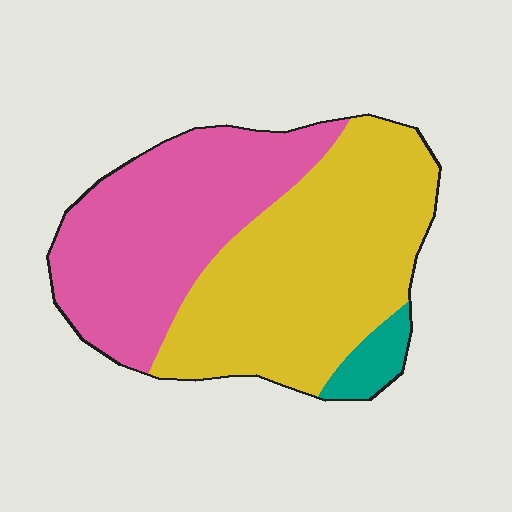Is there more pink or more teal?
Pink.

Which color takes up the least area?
Teal, at roughly 5%.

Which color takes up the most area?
Yellow, at roughly 55%.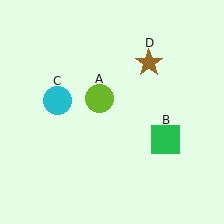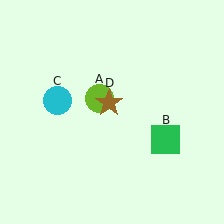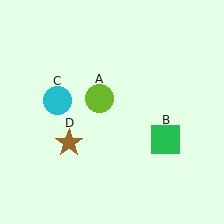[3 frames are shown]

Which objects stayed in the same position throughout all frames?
Lime circle (object A) and green square (object B) and cyan circle (object C) remained stationary.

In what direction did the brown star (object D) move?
The brown star (object D) moved down and to the left.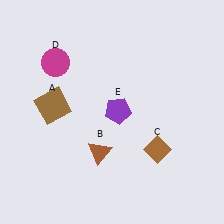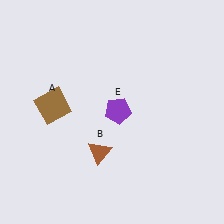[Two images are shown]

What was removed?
The brown diamond (C), the magenta circle (D) were removed in Image 2.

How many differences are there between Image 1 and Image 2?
There are 2 differences between the two images.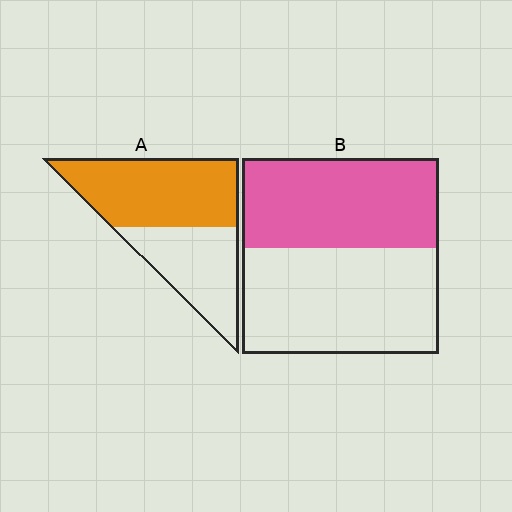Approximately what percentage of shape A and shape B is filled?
A is approximately 60% and B is approximately 45%.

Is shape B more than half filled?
No.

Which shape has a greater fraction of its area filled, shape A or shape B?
Shape A.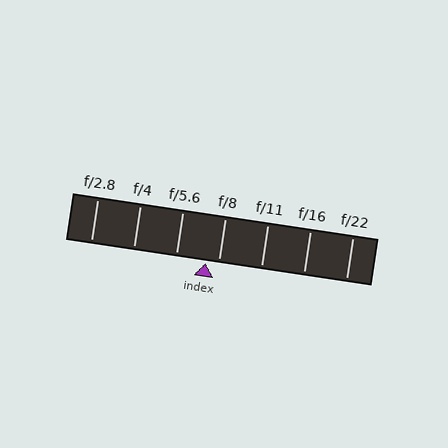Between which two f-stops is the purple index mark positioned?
The index mark is between f/5.6 and f/8.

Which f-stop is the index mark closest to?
The index mark is closest to f/8.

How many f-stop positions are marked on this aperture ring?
There are 7 f-stop positions marked.